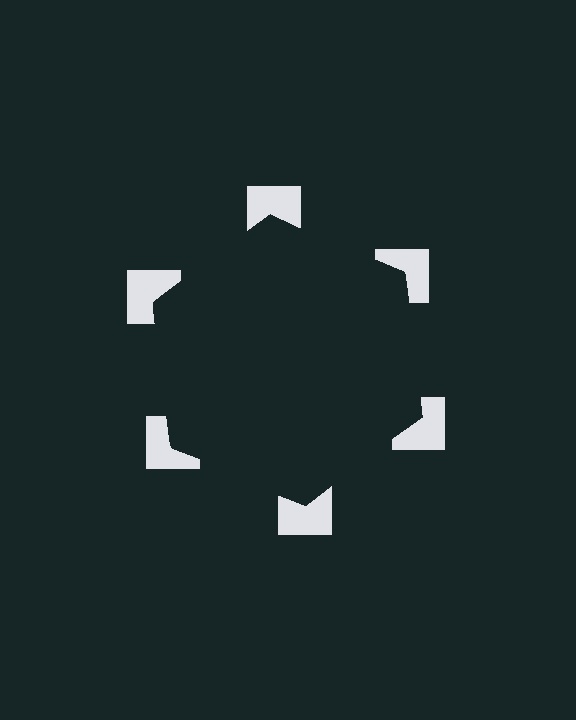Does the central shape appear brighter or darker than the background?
It typically appears slightly darker than the background, even though no actual brightness change is drawn.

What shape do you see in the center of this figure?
An illusory hexagon — its edges are inferred from the aligned wedge cuts in the notched squares, not physically drawn.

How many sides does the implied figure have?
6 sides.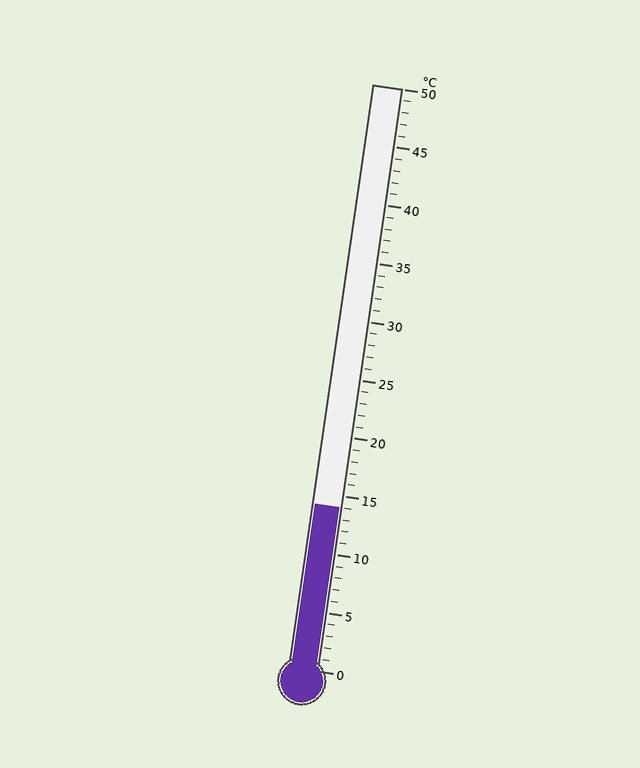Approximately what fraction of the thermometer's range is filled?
The thermometer is filled to approximately 30% of its range.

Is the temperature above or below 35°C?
The temperature is below 35°C.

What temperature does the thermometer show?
The thermometer shows approximately 14°C.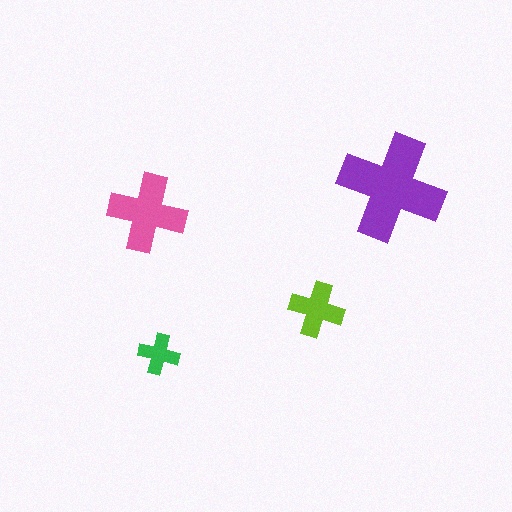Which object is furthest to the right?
The purple cross is rightmost.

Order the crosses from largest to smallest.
the purple one, the pink one, the lime one, the green one.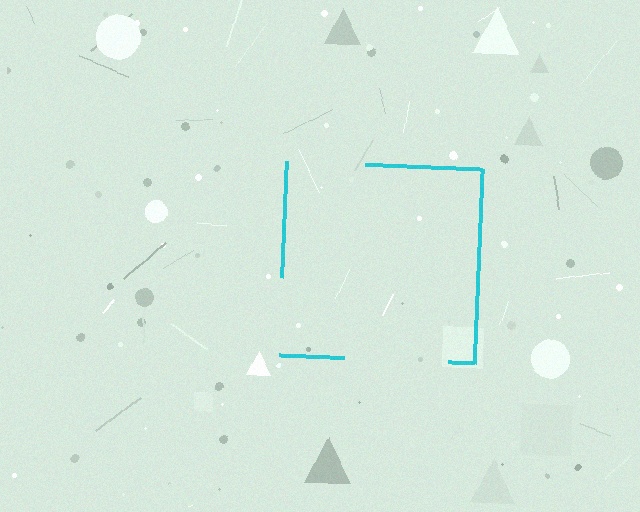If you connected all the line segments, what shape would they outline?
They would outline a square.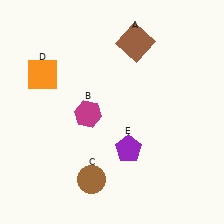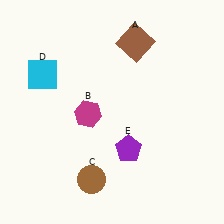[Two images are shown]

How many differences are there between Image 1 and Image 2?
There is 1 difference between the two images.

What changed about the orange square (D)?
In Image 1, D is orange. In Image 2, it changed to cyan.